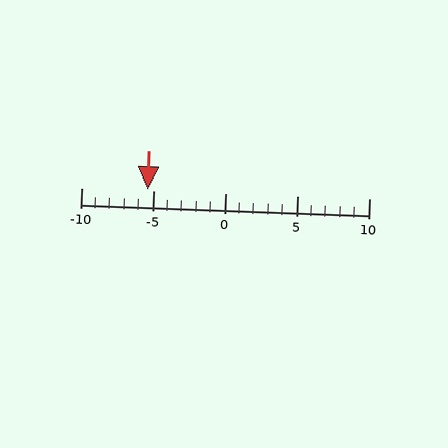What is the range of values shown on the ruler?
The ruler shows values from -10 to 10.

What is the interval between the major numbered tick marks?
The major tick marks are spaced 5 units apart.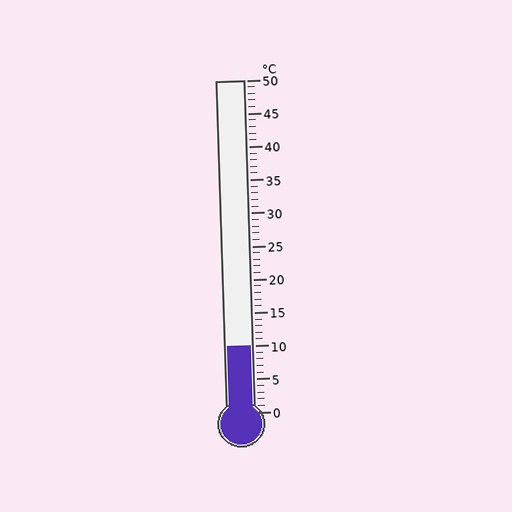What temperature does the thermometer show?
The thermometer shows approximately 10°C.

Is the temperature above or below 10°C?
The temperature is at 10°C.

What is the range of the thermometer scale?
The thermometer scale ranges from 0°C to 50°C.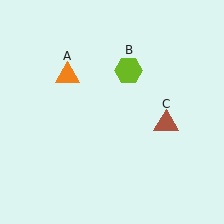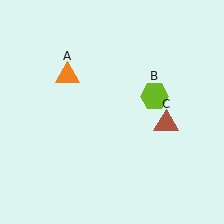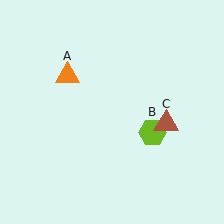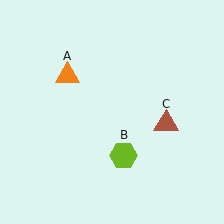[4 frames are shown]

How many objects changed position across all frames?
1 object changed position: lime hexagon (object B).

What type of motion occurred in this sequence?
The lime hexagon (object B) rotated clockwise around the center of the scene.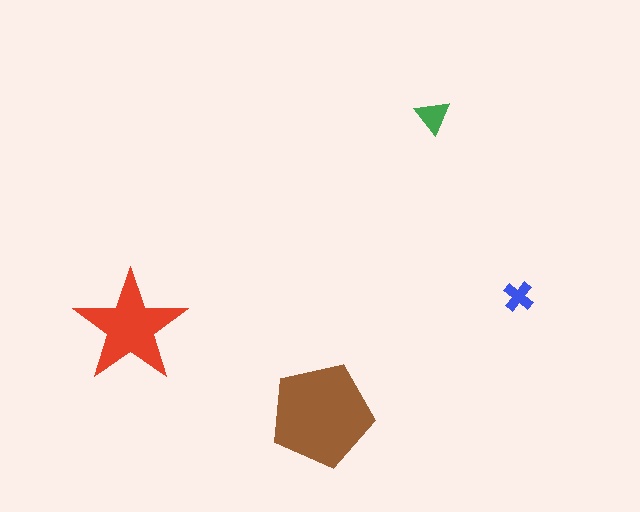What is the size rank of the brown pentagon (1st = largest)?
1st.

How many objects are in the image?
There are 4 objects in the image.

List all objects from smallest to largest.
The blue cross, the green triangle, the red star, the brown pentagon.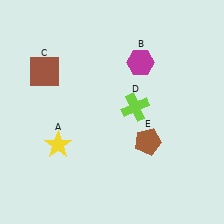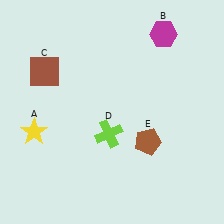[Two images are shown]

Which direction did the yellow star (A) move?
The yellow star (A) moved left.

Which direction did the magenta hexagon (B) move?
The magenta hexagon (B) moved up.